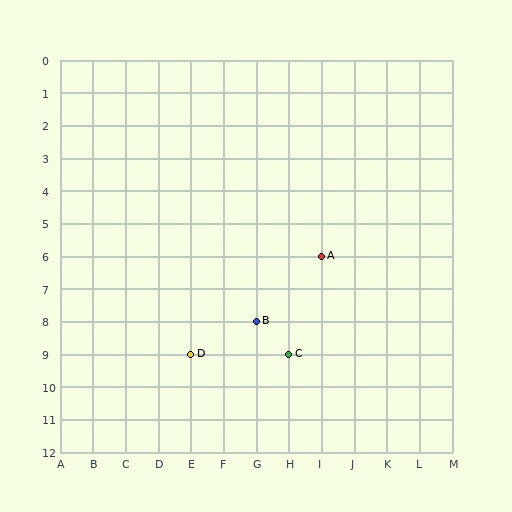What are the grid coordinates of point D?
Point D is at grid coordinates (E, 9).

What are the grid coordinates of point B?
Point B is at grid coordinates (G, 8).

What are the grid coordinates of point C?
Point C is at grid coordinates (H, 9).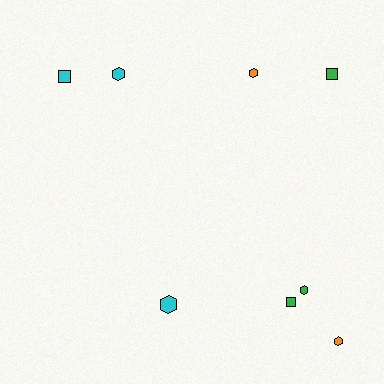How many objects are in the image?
There are 8 objects.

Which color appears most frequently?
Green, with 3 objects.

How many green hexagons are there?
There is 1 green hexagon.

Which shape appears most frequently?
Hexagon, with 5 objects.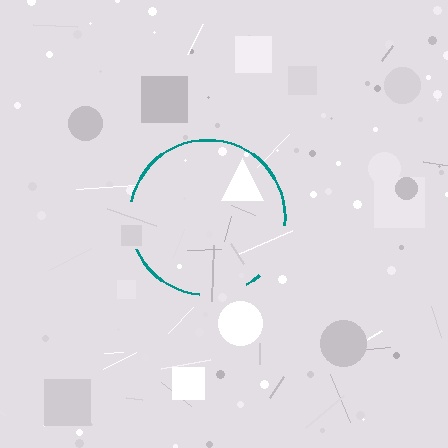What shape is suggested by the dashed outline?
The dashed outline suggests a circle.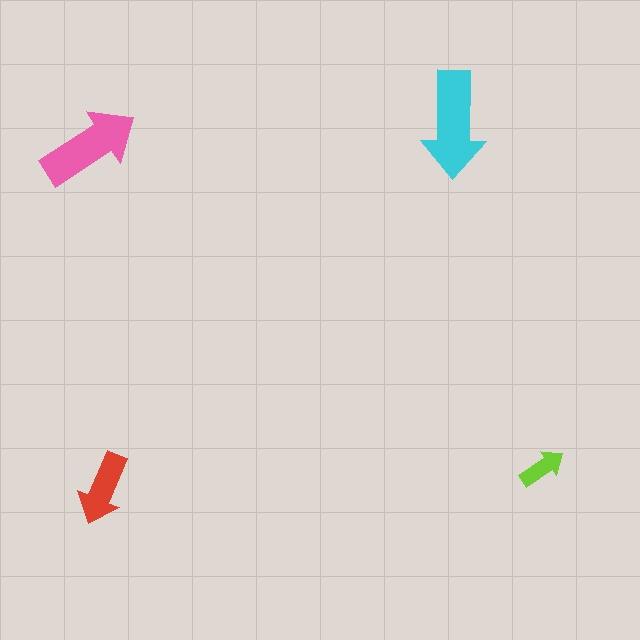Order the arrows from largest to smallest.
the cyan one, the pink one, the red one, the lime one.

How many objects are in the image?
There are 4 objects in the image.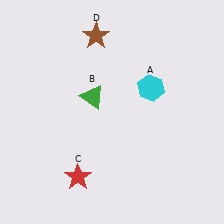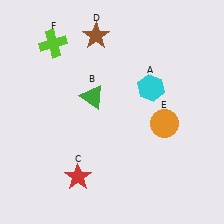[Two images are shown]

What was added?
An orange circle (E), a lime cross (F) were added in Image 2.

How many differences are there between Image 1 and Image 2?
There are 2 differences between the two images.